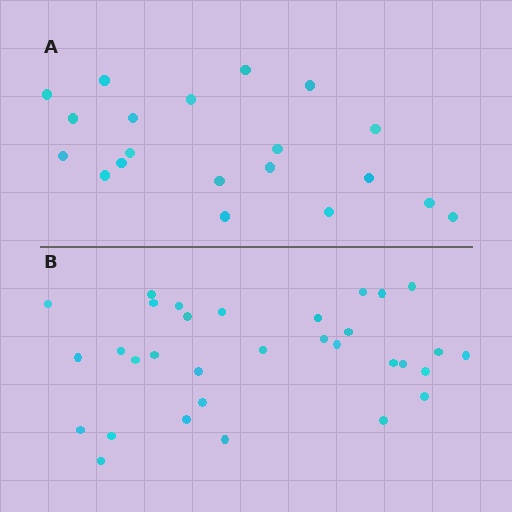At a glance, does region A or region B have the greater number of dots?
Region B (the bottom region) has more dots.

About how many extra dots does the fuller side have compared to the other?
Region B has roughly 12 or so more dots than region A.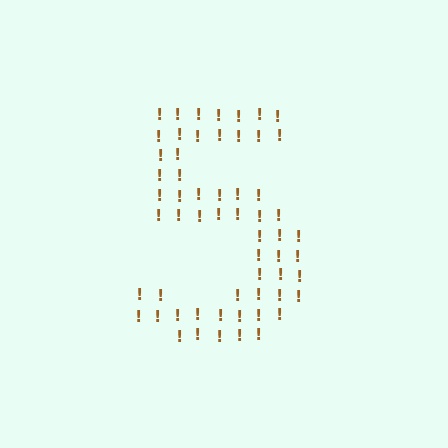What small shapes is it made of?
It is made of small exclamation marks.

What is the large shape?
The large shape is the digit 5.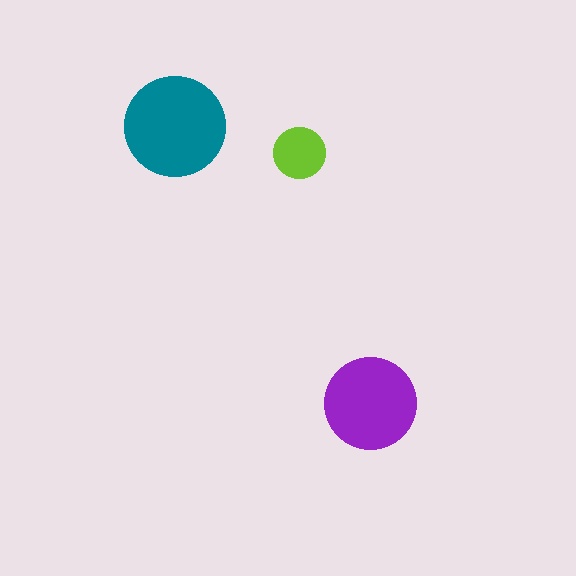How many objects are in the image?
There are 3 objects in the image.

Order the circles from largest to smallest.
the teal one, the purple one, the lime one.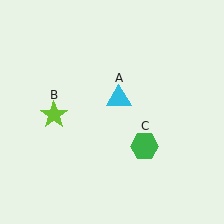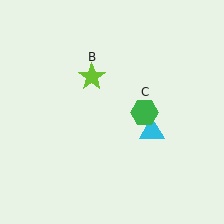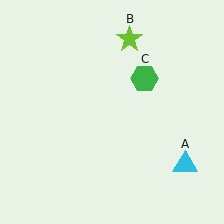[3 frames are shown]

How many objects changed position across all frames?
3 objects changed position: cyan triangle (object A), lime star (object B), green hexagon (object C).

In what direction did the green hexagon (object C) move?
The green hexagon (object C) moved up.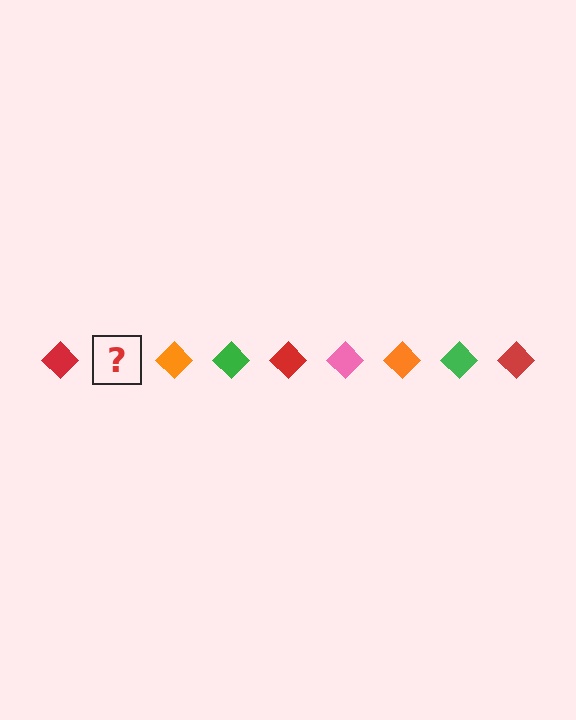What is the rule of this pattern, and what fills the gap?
The rule is that the pattern cycles through red, pink, orange, green diamonds. The gap should be filled with a pink diamond.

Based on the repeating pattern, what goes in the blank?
The blank should be a pink diamond.